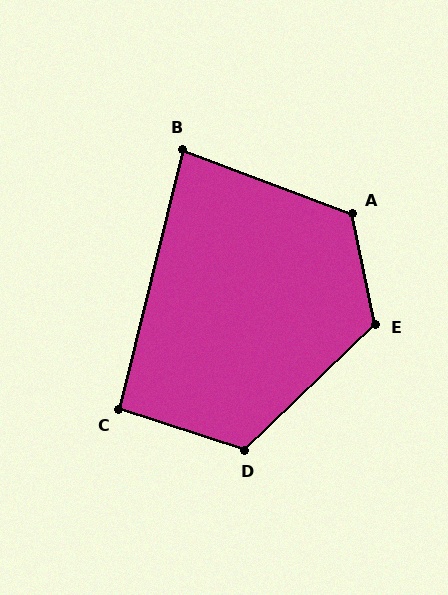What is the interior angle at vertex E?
Approximately 122 degrees (obtuse).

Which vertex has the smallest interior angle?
B, at approximately 83 degrees.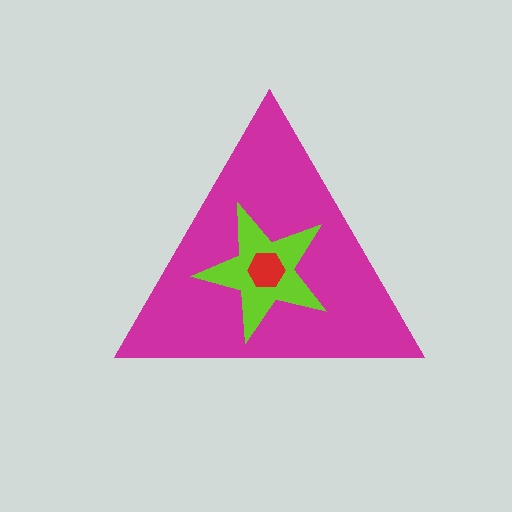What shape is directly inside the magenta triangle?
The lime star.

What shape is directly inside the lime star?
The red hexagon.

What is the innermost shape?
The red hexagon.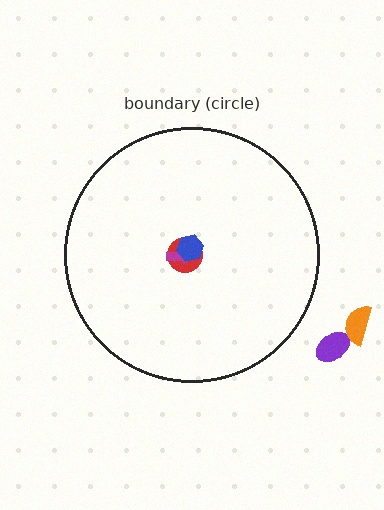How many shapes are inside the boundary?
3 inside, 2 outside.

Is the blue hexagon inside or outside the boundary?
Inside.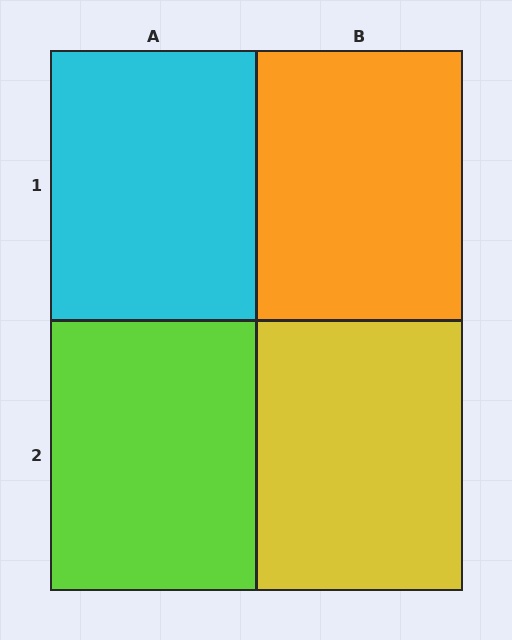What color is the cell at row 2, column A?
Lime.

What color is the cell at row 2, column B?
Yellow.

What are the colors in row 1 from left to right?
Cyan, orange.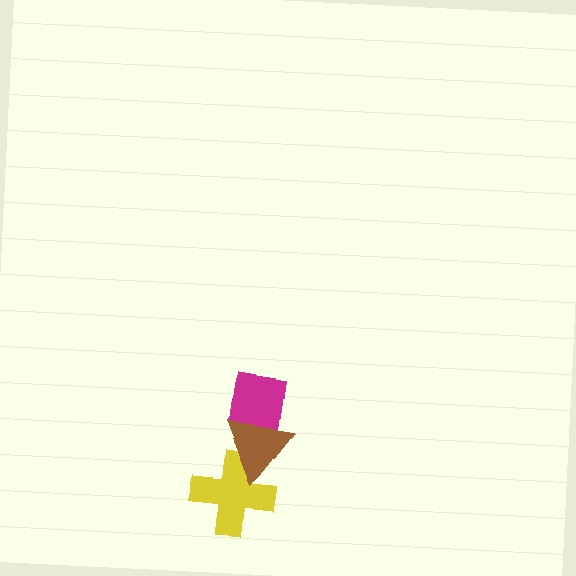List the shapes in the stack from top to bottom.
From top to bottom: the magenta square, the brown triangle, the yellow cross.